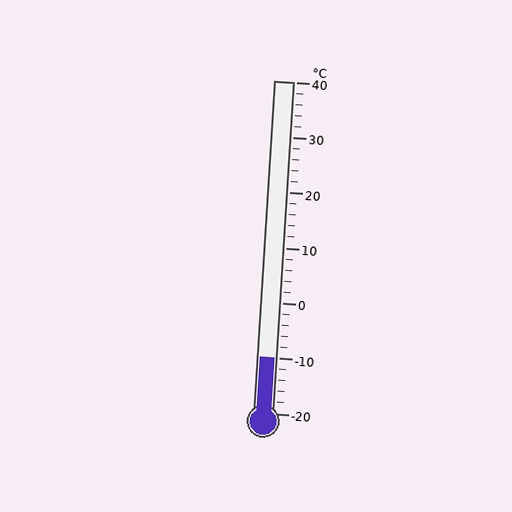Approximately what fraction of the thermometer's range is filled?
The thermometer is filled to approximately 15% of its range.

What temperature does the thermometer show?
The thermometer shows approximately -10°C.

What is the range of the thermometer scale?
The thermometer scale ranges from -20°C to 40°C.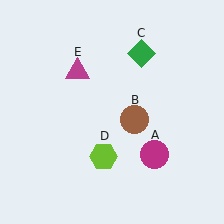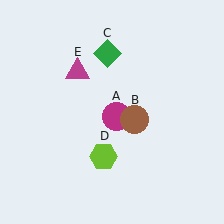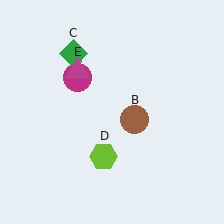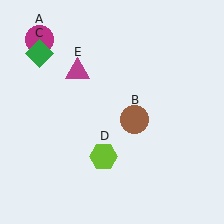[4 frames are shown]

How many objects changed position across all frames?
2 objects changed position: magenta circle (object A), green diamond (object C).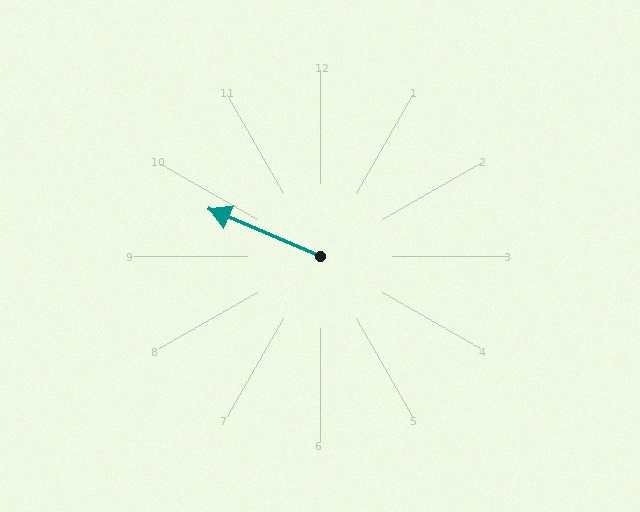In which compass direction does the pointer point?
Northwest.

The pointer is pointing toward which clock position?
Roughly 10 o'clock.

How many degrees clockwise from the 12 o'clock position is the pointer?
Approximately 293 degrees.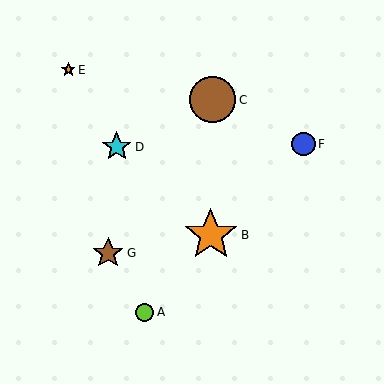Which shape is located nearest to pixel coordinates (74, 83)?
The orange star (labeled E) at (68, 70) is nearest to that location.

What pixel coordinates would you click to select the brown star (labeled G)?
Click at (108, 253) to select the brown star G.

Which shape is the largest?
The orange star (labeled B) is the largest.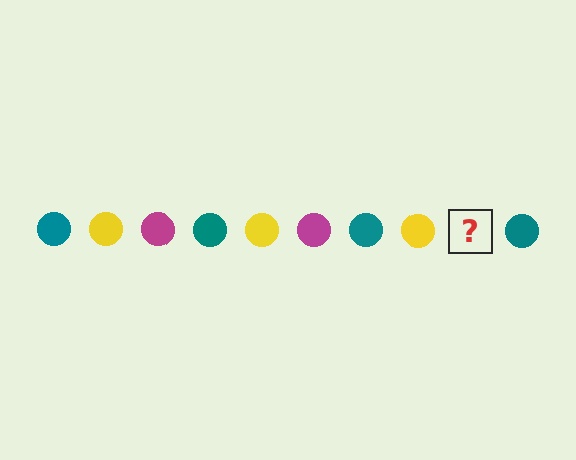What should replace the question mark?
The question mark should be replaced with a magenta circle.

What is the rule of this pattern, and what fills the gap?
The rule is that the pattern cycles through teal, yellow, magenta circles. The gap should be filled with a magenta circle.